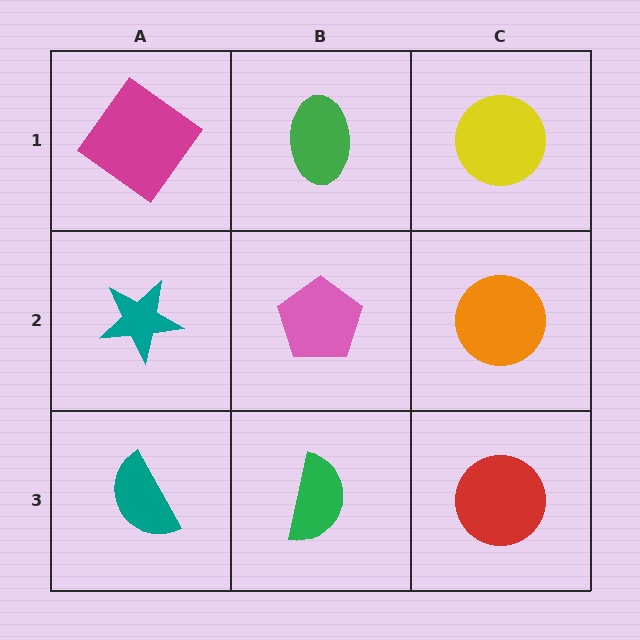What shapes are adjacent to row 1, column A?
A teal star (row 2, column A), a green ellipse (row 1, column B).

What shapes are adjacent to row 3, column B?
A pink pentagon (row 2, column B), a teal semicircle (row 3, column A), a red circle (row 3, column C).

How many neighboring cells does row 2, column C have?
3.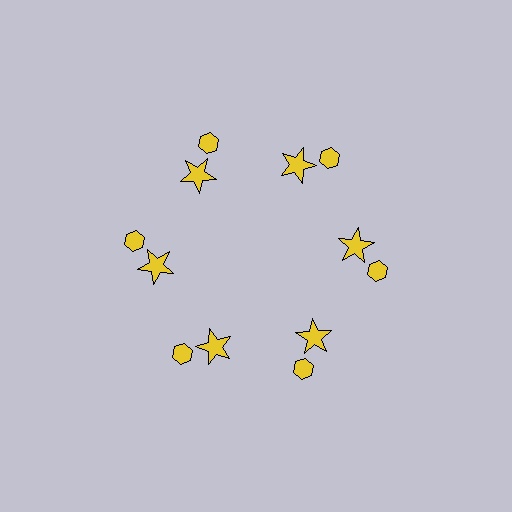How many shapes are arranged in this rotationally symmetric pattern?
There are 12 shapes, arranged in 6 groups of 2.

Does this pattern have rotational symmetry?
Yes, this pattern has 6-fold rotational symmetry. It looks the same after rotating 60 degrees around the center.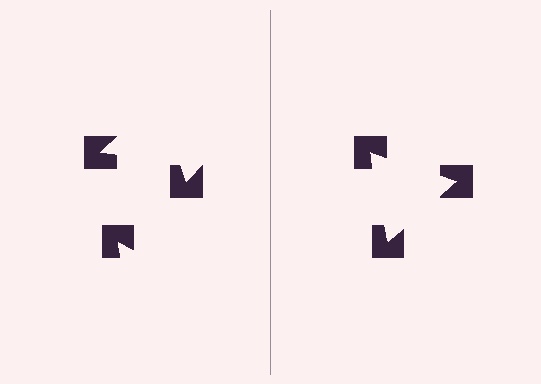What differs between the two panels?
The notched squares are positioned identically on both sides; only the wedge orientations differ. On the right they align to a triangle; on the left they are misaligned.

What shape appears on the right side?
An illusory triangle.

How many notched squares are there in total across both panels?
6 — 3 on each side.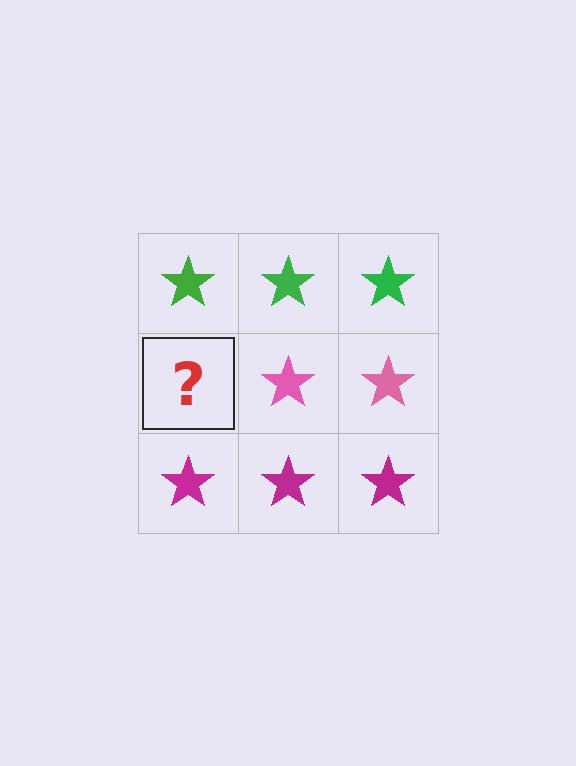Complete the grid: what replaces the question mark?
The question mark should be replaced with a pink star.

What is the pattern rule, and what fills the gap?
The rule is that each row has a consistent color. The gap should be filled with a pink star.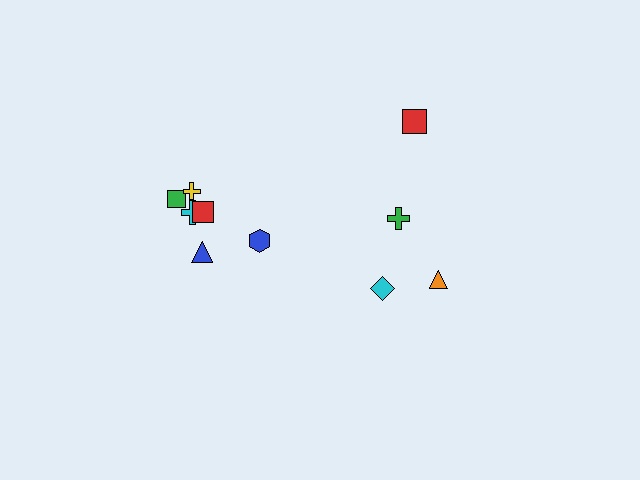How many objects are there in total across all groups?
There are 10 objects.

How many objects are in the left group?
There are 6 objects.